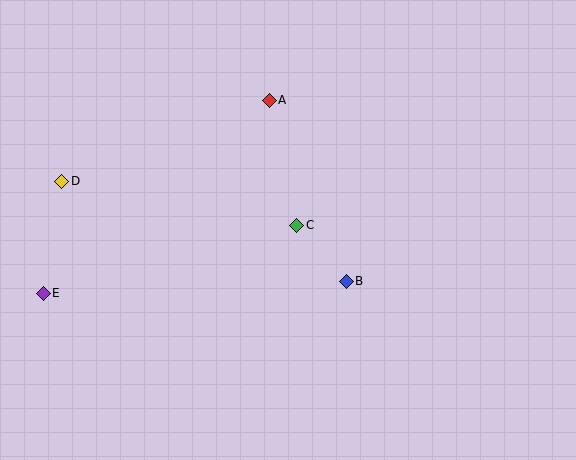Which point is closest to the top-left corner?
Point D is closest to the top-left corner.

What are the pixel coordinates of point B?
Point B is at (346, 281).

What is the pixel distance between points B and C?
The distance between B and C is 75 pixels.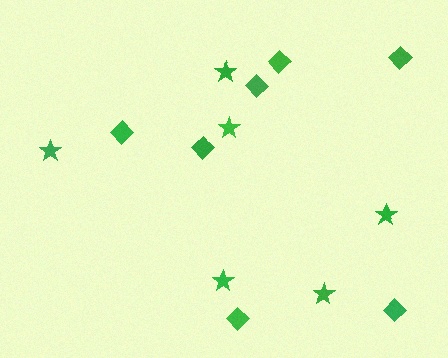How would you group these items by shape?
There are 2 groups: one group of diamonds (7) and one group of stars (6).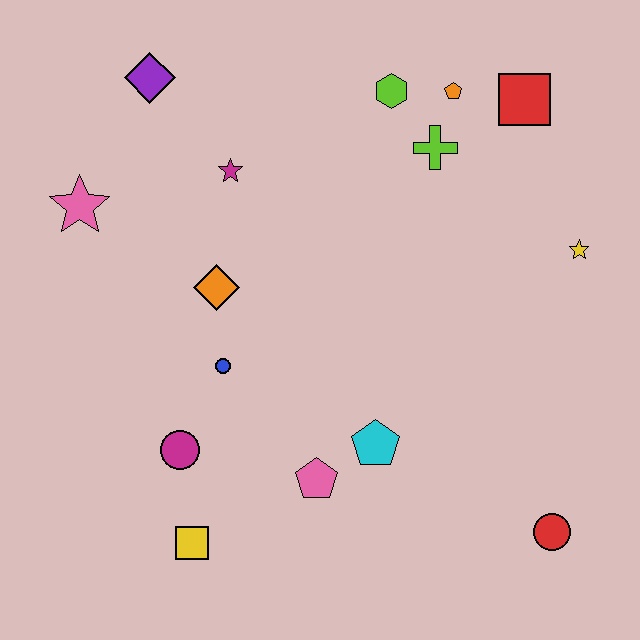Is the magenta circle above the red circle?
Yes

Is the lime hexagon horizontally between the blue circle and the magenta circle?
No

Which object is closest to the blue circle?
The orange diamond is closest to the blue circle.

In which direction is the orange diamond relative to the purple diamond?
The orange diamond is below the purple diamond.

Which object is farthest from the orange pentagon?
The yellow square is farthest from the orange pentagon.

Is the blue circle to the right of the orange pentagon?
No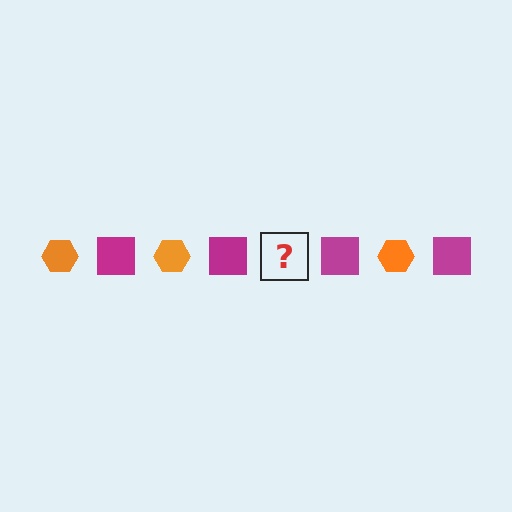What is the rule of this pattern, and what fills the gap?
The rule is that the pattern alternates between orange hexagon and magenta square. The gap should be filled with an orange hexagon.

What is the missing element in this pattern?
The missing element is an orange hexagon.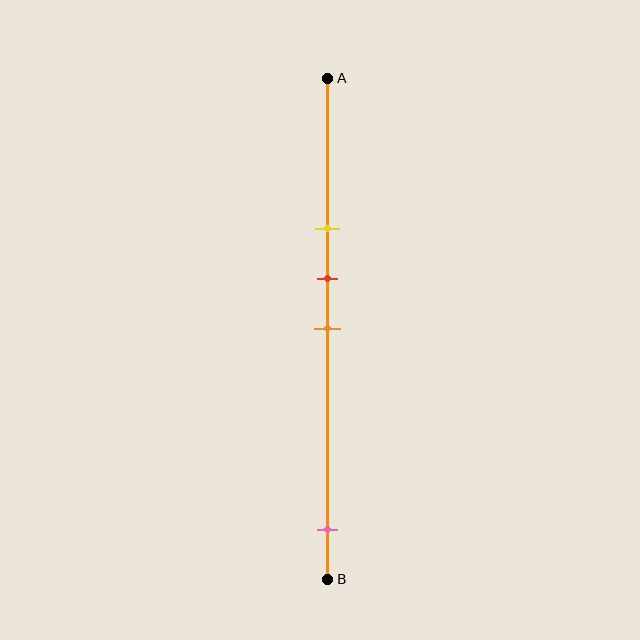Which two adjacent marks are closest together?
The red and orange marks are the closest adjacent pair.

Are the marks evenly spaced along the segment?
No, the marks are not evenly spaced.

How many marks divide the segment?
There are 4 marks dividing the segment.